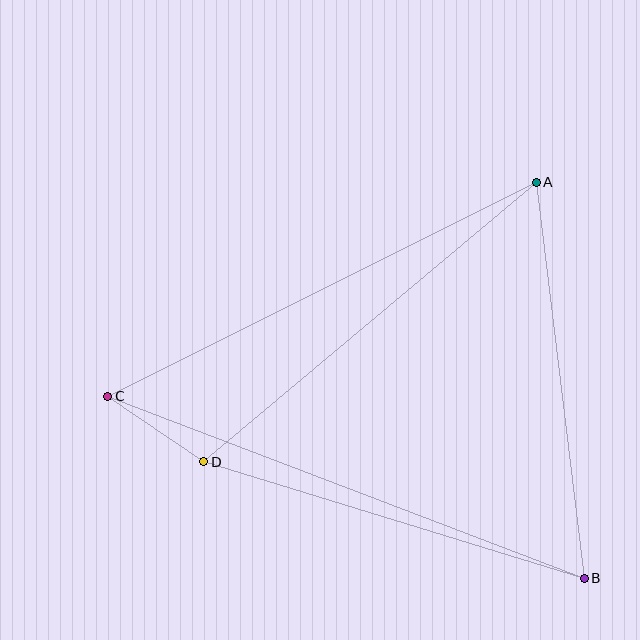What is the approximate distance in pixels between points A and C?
The distance between A and C is approximately 479 pixels.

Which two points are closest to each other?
Points C and D are closest to each other.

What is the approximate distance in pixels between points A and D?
The distance between A and D is approximately 435 pixels.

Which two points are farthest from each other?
Points B and C are farthest from each other.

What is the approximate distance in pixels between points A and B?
The distance between A and B is approximately 399 pixels.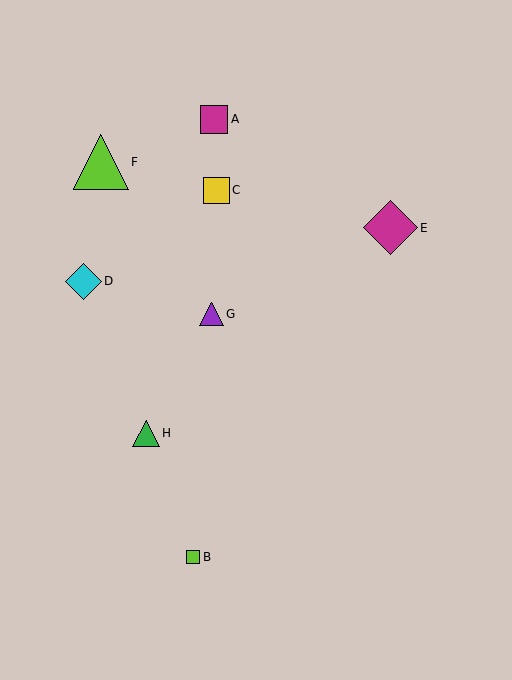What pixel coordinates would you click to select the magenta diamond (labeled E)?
Click at (390, 228) to select the magenta diamond E.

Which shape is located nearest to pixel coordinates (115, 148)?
The lime triangle (labeled F) at (101, 162) is nearest to that location.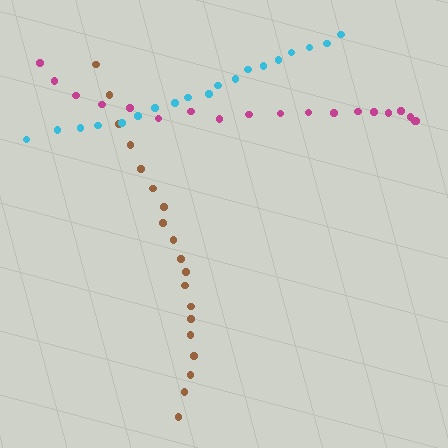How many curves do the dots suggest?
There are 3 distinct paths.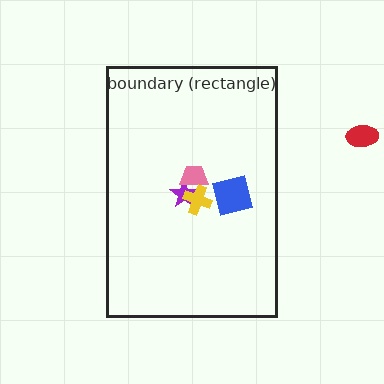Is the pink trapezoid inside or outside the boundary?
Inside.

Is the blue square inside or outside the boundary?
Inside.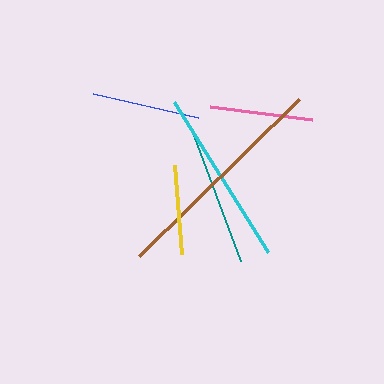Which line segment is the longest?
The brown line is the longest at approximately 224 pixels.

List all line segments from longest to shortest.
From longest to shortest: brown, cyan, teal, blue, pink, yellow.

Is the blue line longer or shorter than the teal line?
The teal line is longer than the blue line.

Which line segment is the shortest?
The yellow line is the shortest at approximately 90 pixels.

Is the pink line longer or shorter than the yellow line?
The pink line is longer than the yellow line.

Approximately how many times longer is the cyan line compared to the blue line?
The cyan line is approximately 1.6 times the length of the blue line.